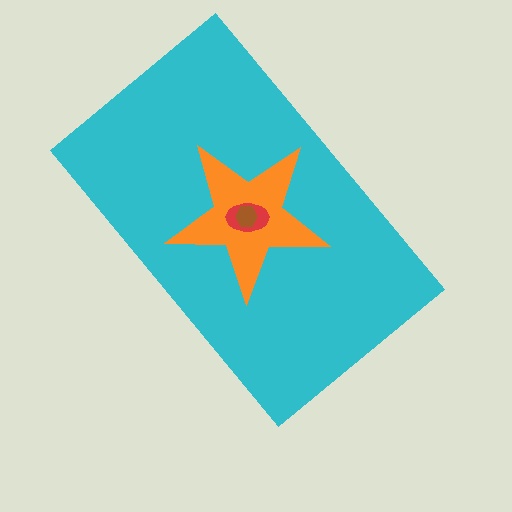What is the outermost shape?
The cyan rectangle.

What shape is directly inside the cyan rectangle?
The orange star.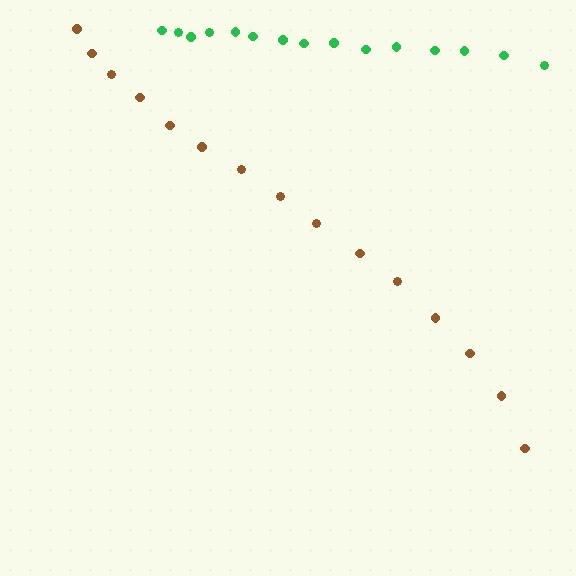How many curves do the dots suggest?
There are 2 distinct paths.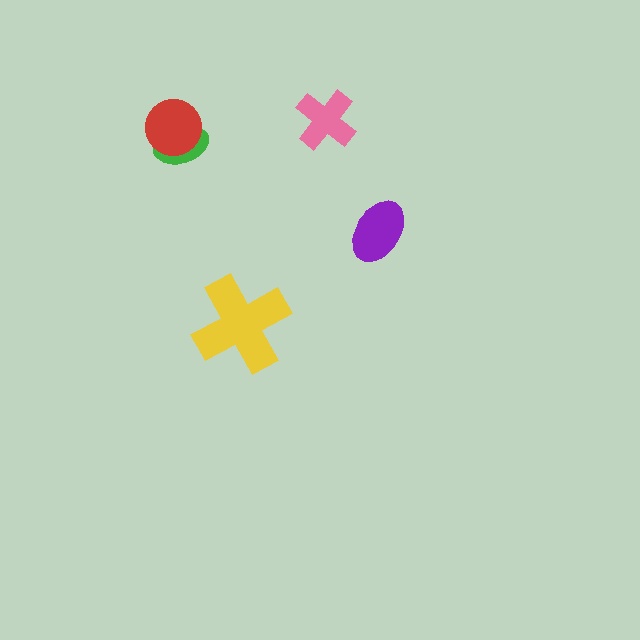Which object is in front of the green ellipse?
The red circle is in front of the green ellipse.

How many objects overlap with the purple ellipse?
0 objects overlap with the purple ellipse.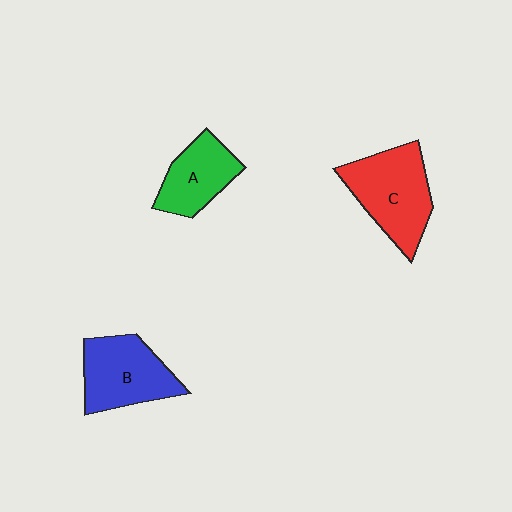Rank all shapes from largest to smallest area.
From largest to smallest: C (red), B (blue), A (green).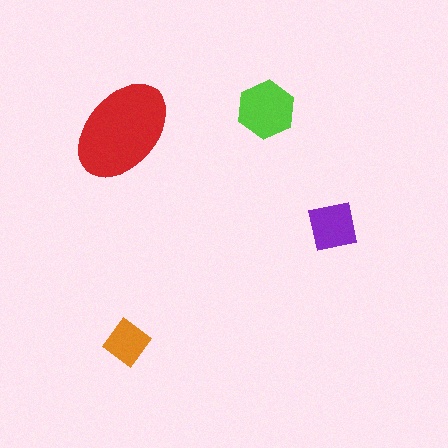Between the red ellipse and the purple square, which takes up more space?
The red ellipse.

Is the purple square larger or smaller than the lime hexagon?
Smaller.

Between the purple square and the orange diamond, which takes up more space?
The purple square.